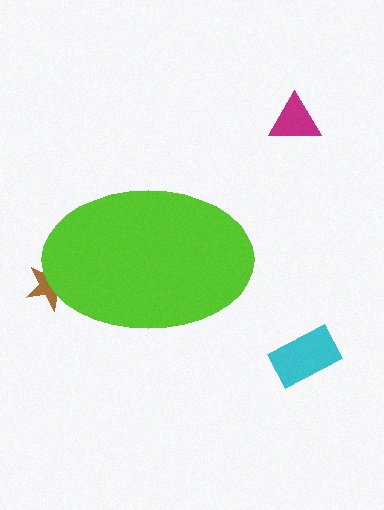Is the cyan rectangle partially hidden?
No, the cyan rectangle is fully visible.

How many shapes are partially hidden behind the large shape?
1 shape is partially hidden.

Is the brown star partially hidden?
Yes, the brown star is partially hidden behind the lime ellipse.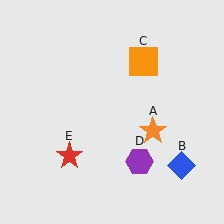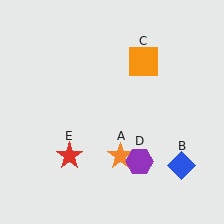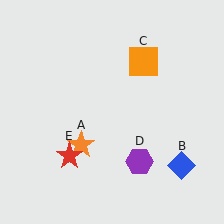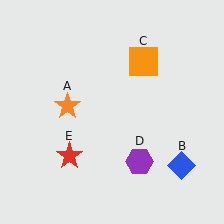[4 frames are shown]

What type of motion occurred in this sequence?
The orange star (object A) rotated clockwise around the center of the scene.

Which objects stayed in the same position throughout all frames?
Blue diamond (object B) and orange square (object C) and purple hexagon (object D) and red star (object E) remained stationary.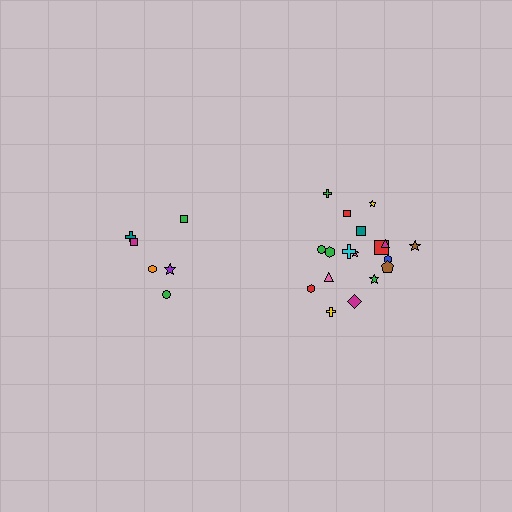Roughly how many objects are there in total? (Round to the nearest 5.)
Roughly 25 objects in total.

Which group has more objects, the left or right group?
The right group.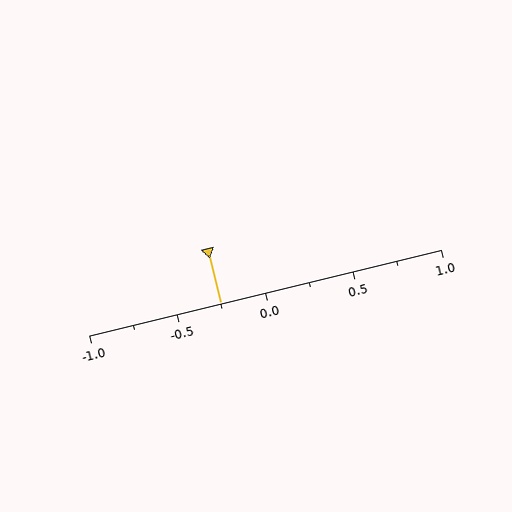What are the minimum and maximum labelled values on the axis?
The axis runs from -1.0 to 1.0.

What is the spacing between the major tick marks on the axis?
The major ticks are spaced 0.5 apart.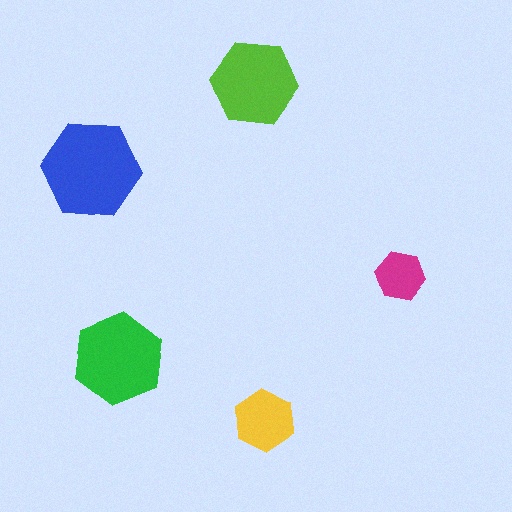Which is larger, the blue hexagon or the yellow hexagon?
The blue one.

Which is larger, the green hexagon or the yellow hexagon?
The green one.